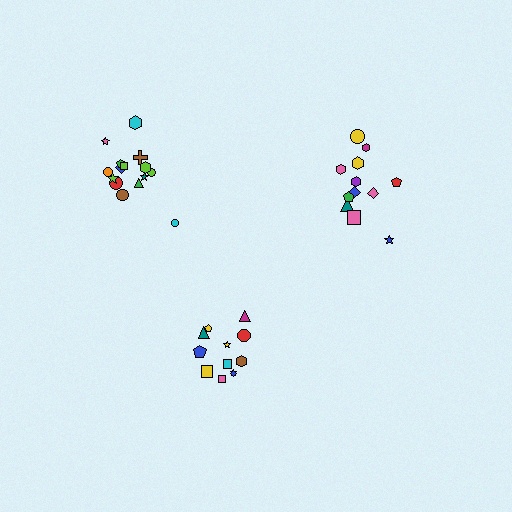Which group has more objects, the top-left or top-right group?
The top-left group.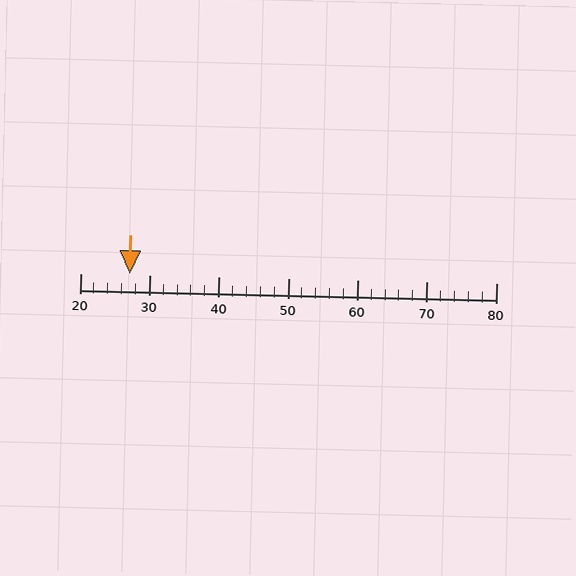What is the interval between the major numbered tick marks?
The major tick marks are spaced 10 units apart.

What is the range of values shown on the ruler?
The ruler shows values from 20 to 80.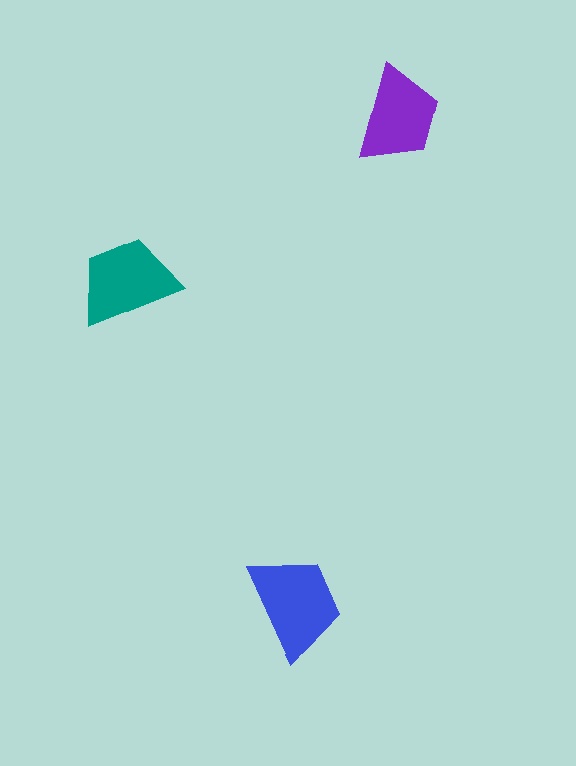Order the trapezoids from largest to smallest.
the blue one, the teal one, the purple one.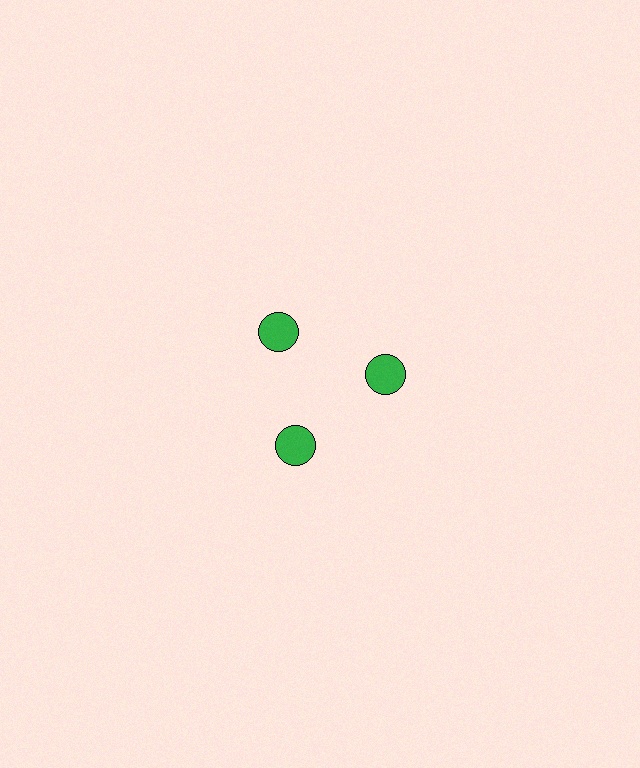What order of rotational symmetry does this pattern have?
This pattern has 3-fold rotational symmetry.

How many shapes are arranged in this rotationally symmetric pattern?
There are 3 shapes, arranged in 3 groups of 1.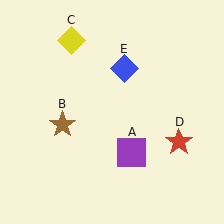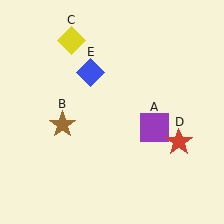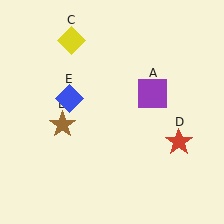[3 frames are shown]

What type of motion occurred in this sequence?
The purple square (object A), blue diamond (object E) rotated counterclockwise around the center of the scene.